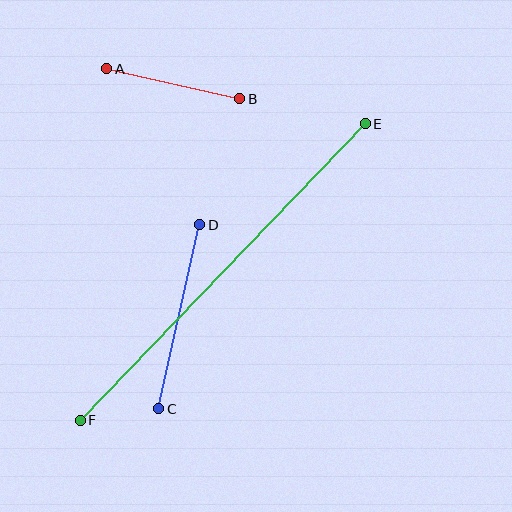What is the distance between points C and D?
The distance is approximately 189 pixels.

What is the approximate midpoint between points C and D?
The midpoint is at approximately (179, 317) pixels.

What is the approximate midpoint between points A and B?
The midpoint is at approximately (173, 84) pixels.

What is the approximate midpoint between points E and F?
The midpoint is at approximately (223, 272) pixels.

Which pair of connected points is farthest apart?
Points E and F are farthest apart.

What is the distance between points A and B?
The distance is approximately 136 pixels.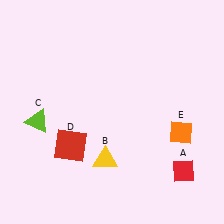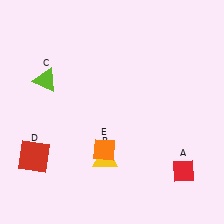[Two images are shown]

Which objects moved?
The objects that moved are: the lime triangle (C), the red square (D), the orange diamond (E).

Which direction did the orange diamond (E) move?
The orange diamond (E) moved left.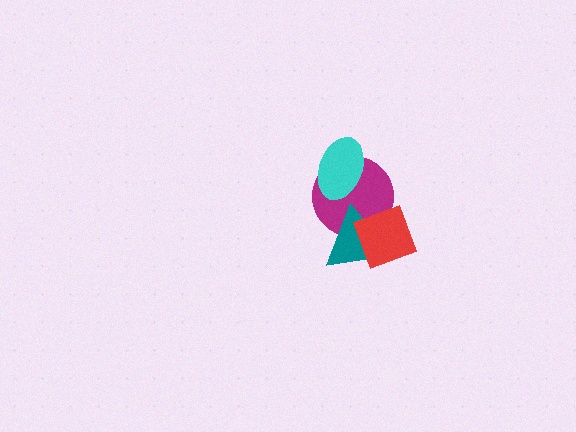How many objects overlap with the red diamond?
2 objects overlap with the red diamond.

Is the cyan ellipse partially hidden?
No, no other shape covers it.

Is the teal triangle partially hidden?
Yes, it is partially covered by another shape.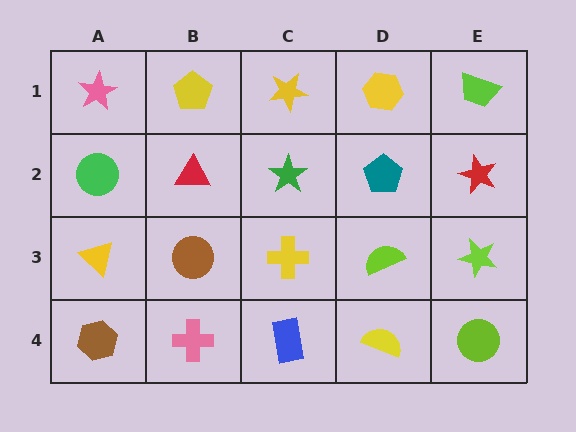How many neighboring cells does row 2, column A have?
3.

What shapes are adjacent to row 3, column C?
A green star (row 2, column C), a blue rectangle (row 4, column C), a brown circle (row 3, column B), a lime semicircle (row 3, column D).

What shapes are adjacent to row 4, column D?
A lime semicircle (row 3, column D), a blue rectangle (row 4, column C), a lime circle (row 4, column E).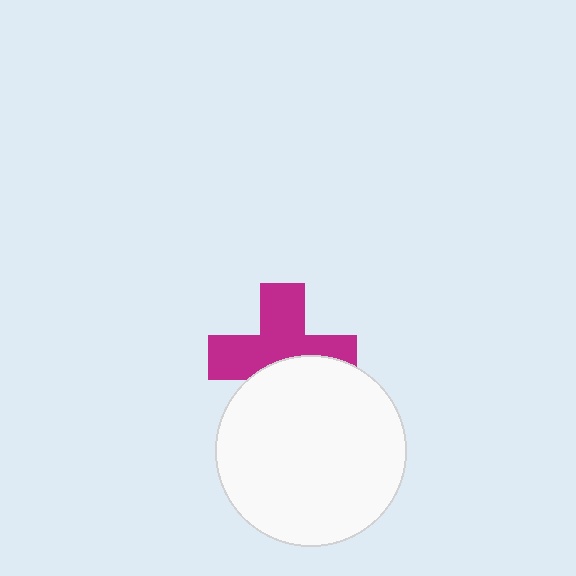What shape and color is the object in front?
The object in front is a white circle.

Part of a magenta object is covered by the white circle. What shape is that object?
It is a cross.